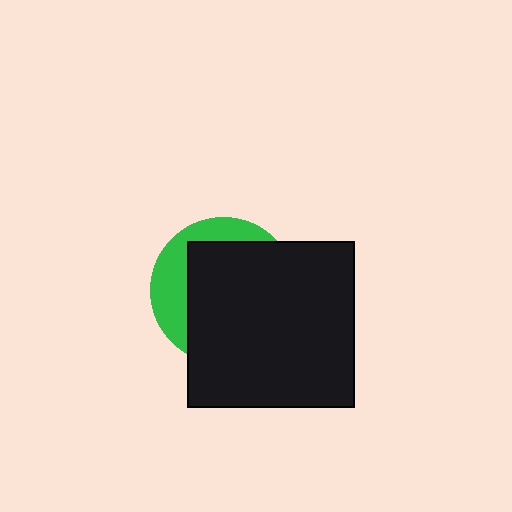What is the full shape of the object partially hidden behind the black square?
The partially hidden object is a green circle.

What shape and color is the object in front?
The object in front is a black square.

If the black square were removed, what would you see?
You would see the complete green circle.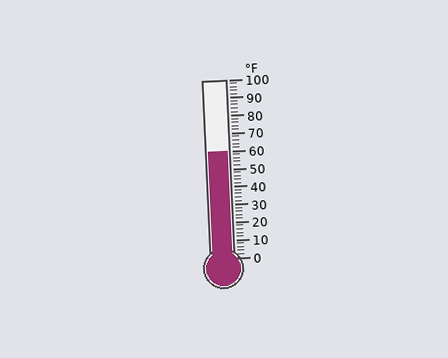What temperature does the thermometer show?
The thermometer shows approximately 60°F.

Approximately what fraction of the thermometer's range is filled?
The thermometer is filled to approximately 60% of its range.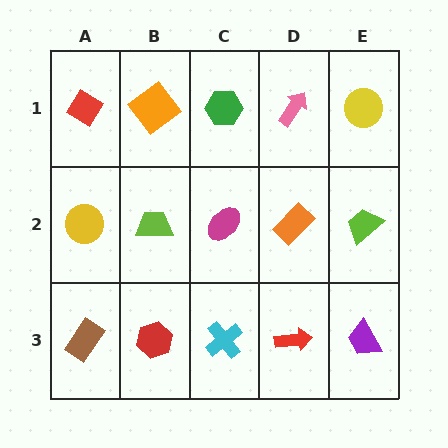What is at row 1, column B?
An orange diamond.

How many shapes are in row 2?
5 shapes.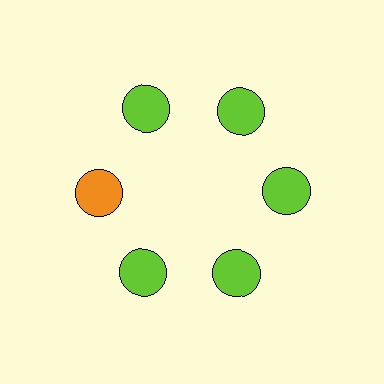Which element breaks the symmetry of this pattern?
The orange circle at roughly the 9 o'clock position breaks the symmetry. All other shapes are lime circles.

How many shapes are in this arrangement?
There are 6 shapes arranged in a ring pattern.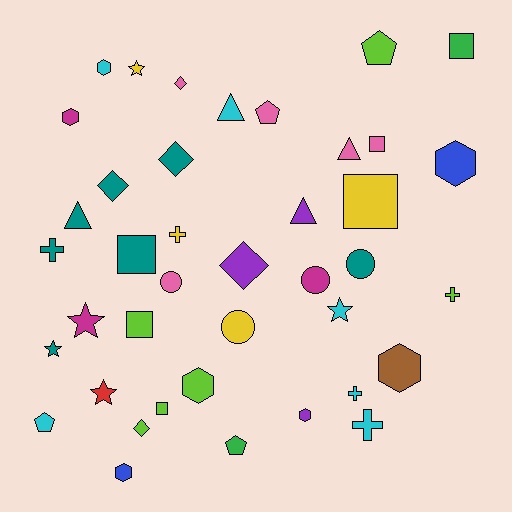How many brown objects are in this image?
There is 1 brown object.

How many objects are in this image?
There are 40 objects.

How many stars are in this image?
There are 5 stars.